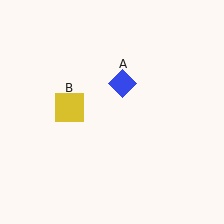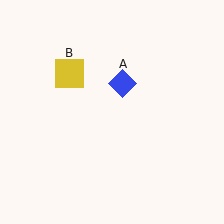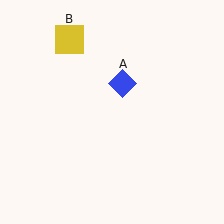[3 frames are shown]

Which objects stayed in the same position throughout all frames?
Blue diamond (object A) remained stationary.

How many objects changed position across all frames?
1 object changed position: yellow square (object B).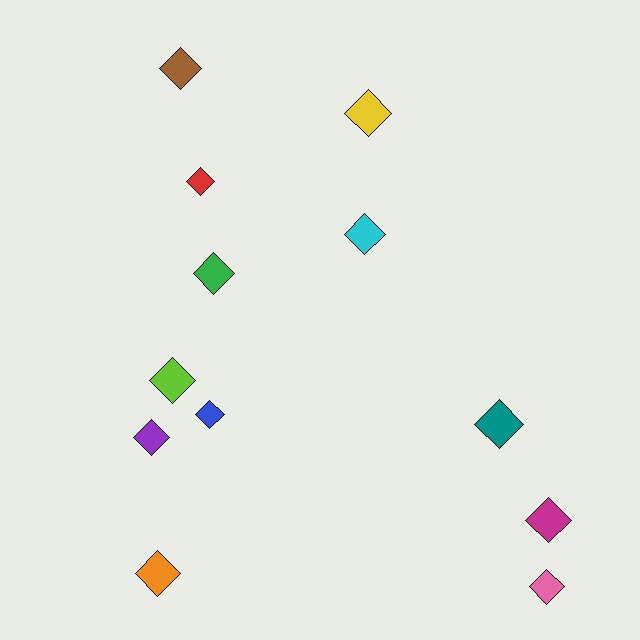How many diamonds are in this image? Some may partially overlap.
There are 12 diamonds.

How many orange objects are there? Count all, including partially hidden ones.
There is 1 orange object.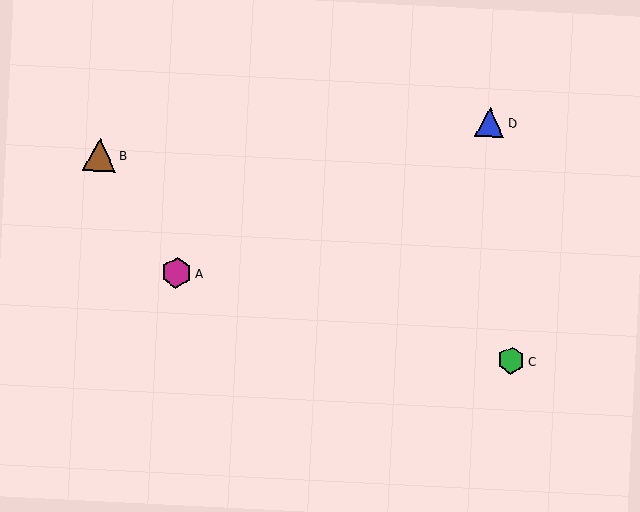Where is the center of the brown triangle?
The center of the brown triangle is at (99, 154).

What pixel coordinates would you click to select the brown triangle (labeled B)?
Click at (99, 154) to select the brown triangle B.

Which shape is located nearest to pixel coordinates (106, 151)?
The brown triangle (labeled B) at (99, 154) is nearest to that location.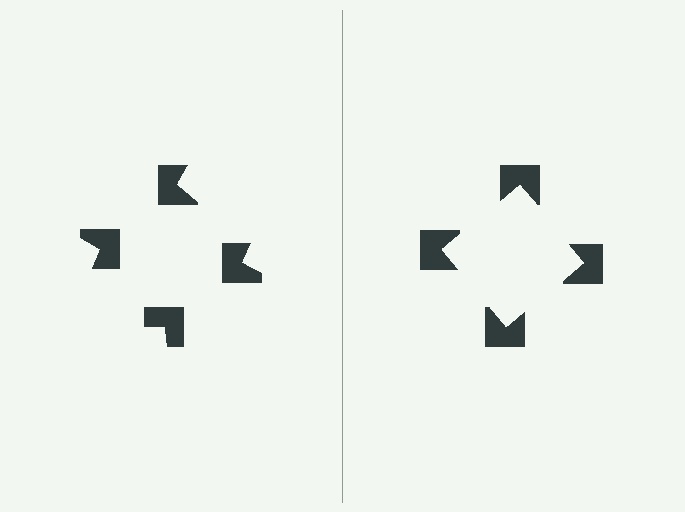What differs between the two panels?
The notched squares are positioned identically on both sides; only the wedge orientations differ. On the right they align to a square; on the left they are misaligned.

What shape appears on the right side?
An illusory square.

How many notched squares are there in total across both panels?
8 — 4 on each side.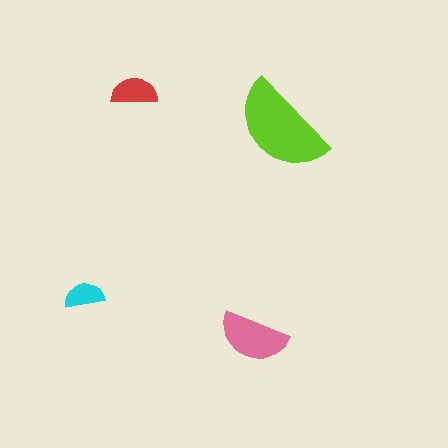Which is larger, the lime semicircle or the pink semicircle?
The lime one.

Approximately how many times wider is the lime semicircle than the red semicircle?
About 2 times wider.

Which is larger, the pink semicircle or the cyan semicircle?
The pink one.